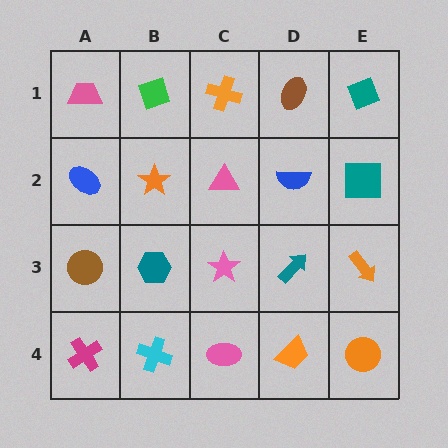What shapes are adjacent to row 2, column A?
A pink trapezoid (row 1, column A), a brown circle (row 3, column A), an orange star (row 2, column B).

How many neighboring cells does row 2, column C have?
4.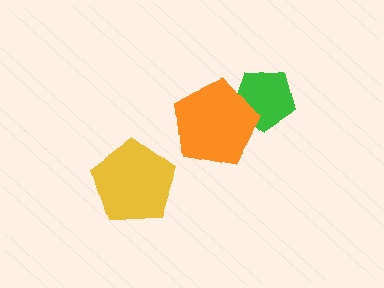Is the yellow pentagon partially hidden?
No, no other shape covers it.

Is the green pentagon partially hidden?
Yes, it is partially covered by another shape.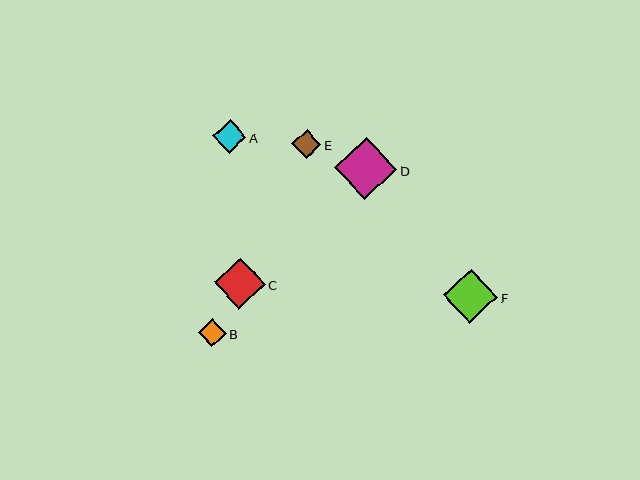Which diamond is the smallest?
Diamond B is the smallest with a size of approximately 28 pixels.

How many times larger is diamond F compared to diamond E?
Diamond F is approximately 1.8 times the size of diamond E.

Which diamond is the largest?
Diamond D is the largest with a size of approximately 62 pixels.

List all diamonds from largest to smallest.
From largest to smallest: D, F, C, A, E, B.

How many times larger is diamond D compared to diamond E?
Diamond D is approximately 2.1 times the size of diamond E.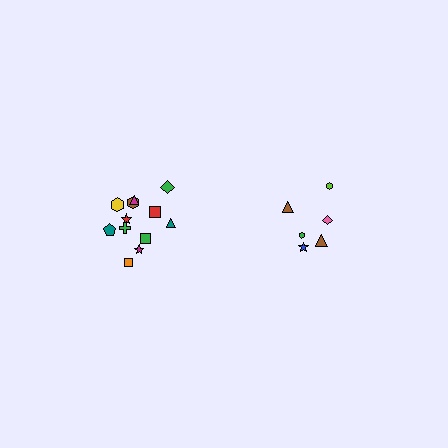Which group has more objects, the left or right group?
The left group.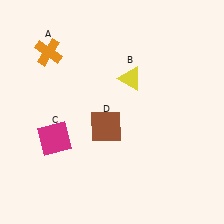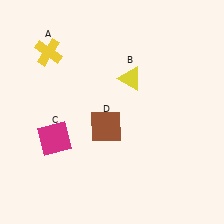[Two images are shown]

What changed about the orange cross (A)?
In Image 1, A is orange. In Image 2, it changed to yellow.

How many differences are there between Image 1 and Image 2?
There is 1 difference between the two images.